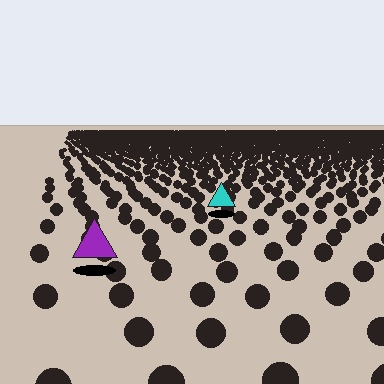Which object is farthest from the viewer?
The cyan triangle is farthest from the viewer. It appears smaller and the ground texture around it is denser.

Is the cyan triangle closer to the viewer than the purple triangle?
No. The purple triangle is closer — you can tell from the texture gradient: the ground texture is coarser near it.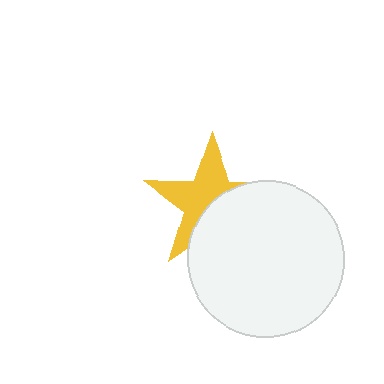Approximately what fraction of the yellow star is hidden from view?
Roughly 47% of the yellow star is hidden behind the white circle.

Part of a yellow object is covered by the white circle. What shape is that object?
It is a star.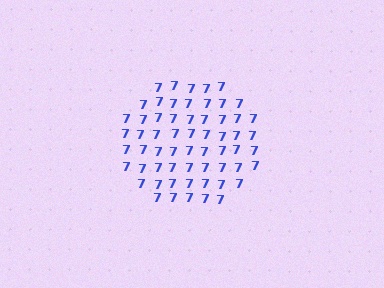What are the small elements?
The small elements are digit 7's.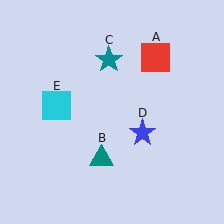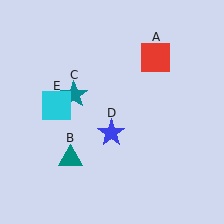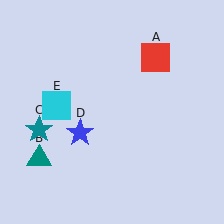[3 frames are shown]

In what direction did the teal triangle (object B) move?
The teal triangle (object B) moved left.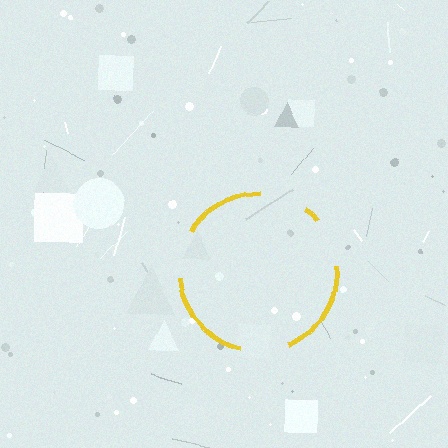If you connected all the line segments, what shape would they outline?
They would outline a circle.